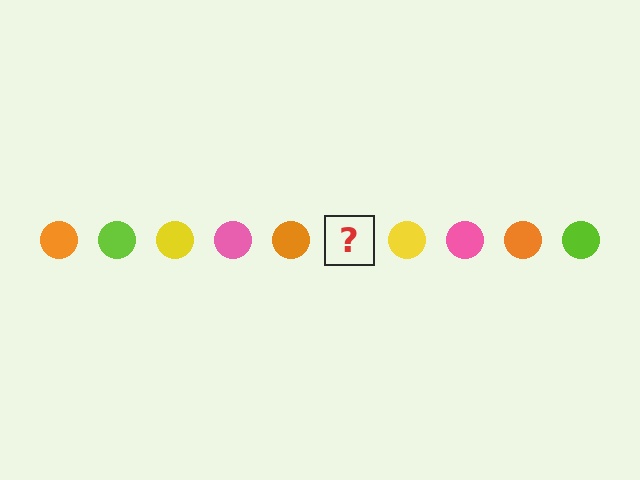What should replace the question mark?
The question mark should be replaced with a lime circle.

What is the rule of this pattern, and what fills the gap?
The rule is that the pattern cycles through orange, lime, yellow, pink circles. The gap should be filled with a lime circle.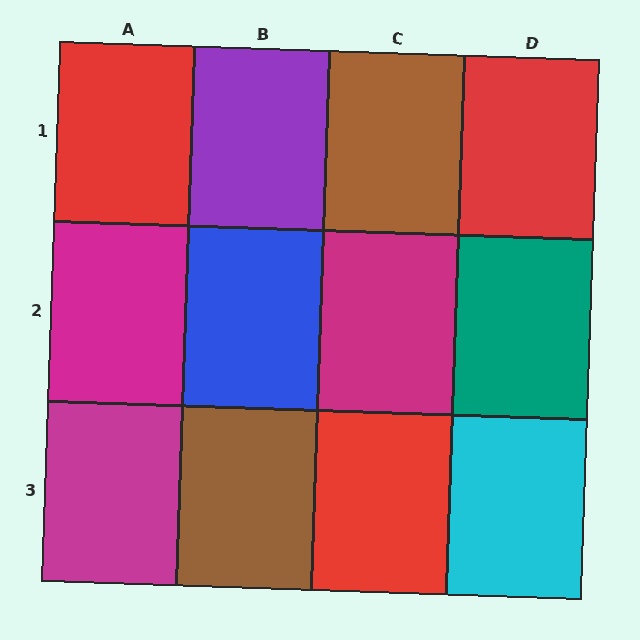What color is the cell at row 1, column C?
Brown.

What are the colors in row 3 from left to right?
Magenta, brown, red, cyan.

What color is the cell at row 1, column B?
Purple.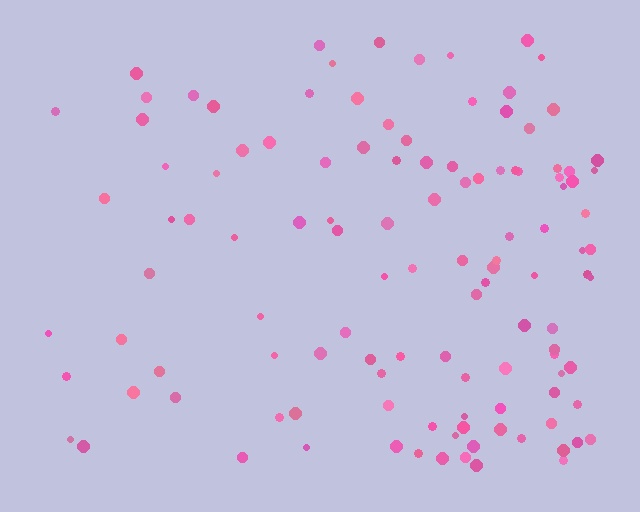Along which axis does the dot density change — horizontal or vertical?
Horizontal.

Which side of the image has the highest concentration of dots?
The right.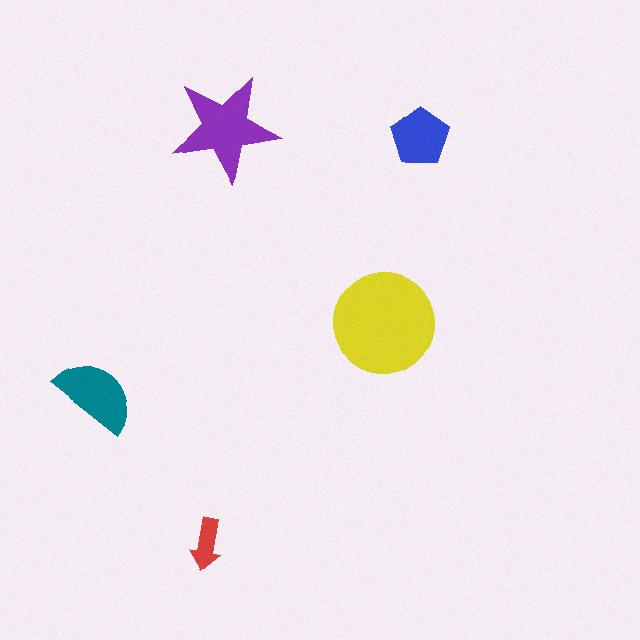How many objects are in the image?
There are 5 objects in the image.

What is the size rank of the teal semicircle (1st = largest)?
3rd.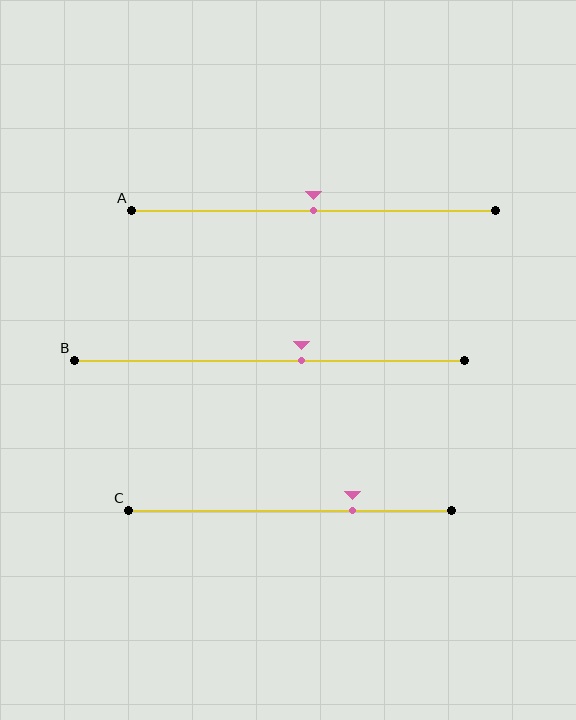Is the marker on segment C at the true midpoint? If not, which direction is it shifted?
No, the marker on segment C is shifted to the right by about 19% of the segment length.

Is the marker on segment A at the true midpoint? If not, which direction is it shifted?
Yes, the marker on segment A is at the true midpoint.